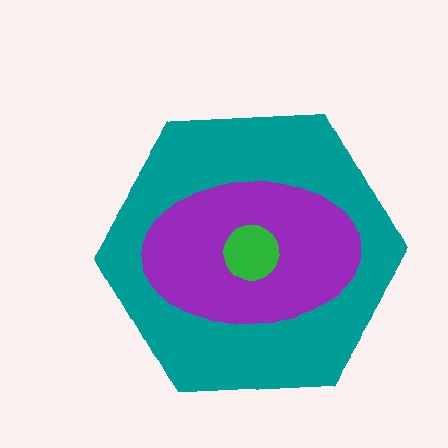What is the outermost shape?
The teal hexagon.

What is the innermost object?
The green circle.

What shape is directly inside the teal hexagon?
The purple ellipse.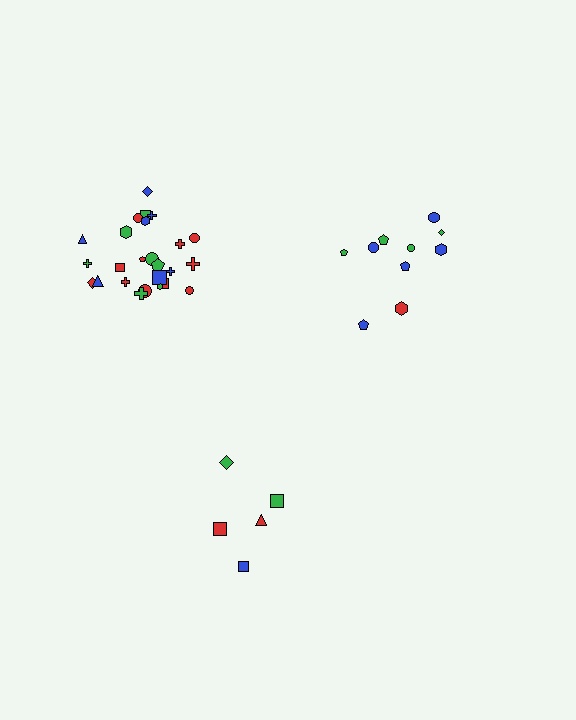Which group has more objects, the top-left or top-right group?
The top-left group.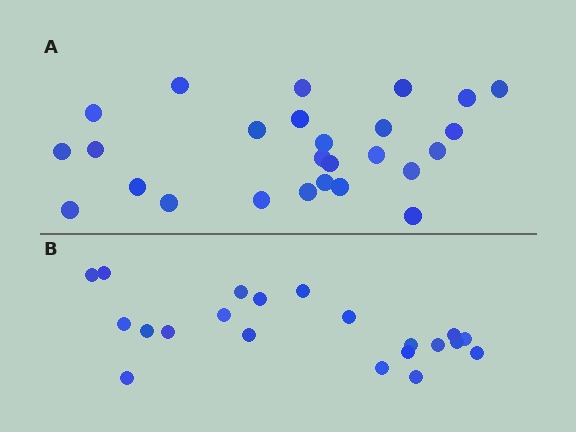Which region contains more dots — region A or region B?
Region A (the top region) has more dots.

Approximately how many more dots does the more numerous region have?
Region A has about 5 more dots than region B.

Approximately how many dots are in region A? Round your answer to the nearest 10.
About 30 dots. (The exact count is 26, which rounds to 30.)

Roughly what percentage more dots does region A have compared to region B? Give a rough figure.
About 25% more.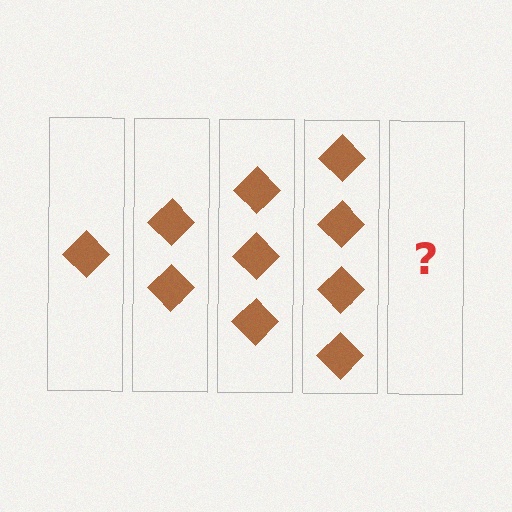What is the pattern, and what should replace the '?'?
The pattern is that each step adds one more diamond. The '?' should be 5 diamonds.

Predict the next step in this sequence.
The next step is 5 diamonds.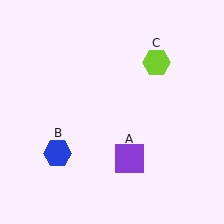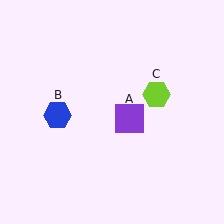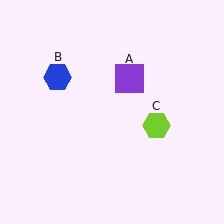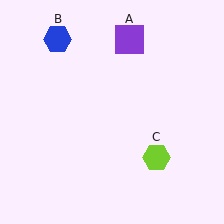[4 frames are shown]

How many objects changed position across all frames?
3 objects changed position: purple square (object A), blue hexagon (object B), lime hexagon (object C).